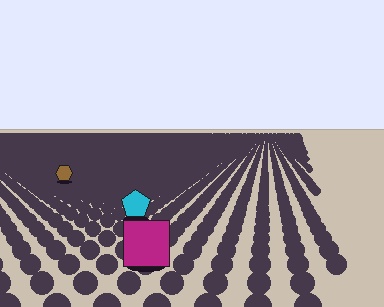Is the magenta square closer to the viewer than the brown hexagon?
Yes. The magenta square is closer — you can tell from the texture gradient: the ground texture is coarser near it.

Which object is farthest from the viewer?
The brown hexagon is farthest from the viewer. It appears smaller and the ground texture around it is denser.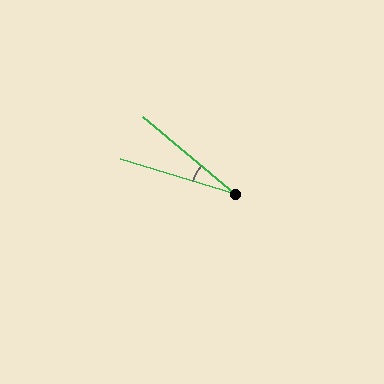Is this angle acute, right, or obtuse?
It is acute.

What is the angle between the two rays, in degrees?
Approximately 23 degrees.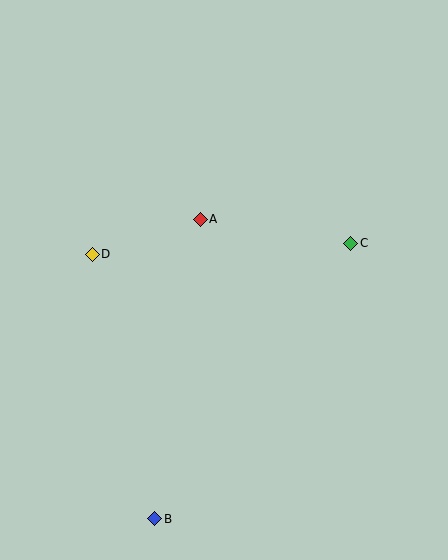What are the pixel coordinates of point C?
Point C is at (351, 243).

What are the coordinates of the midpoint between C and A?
The midpoint between C and A is at (276, 231).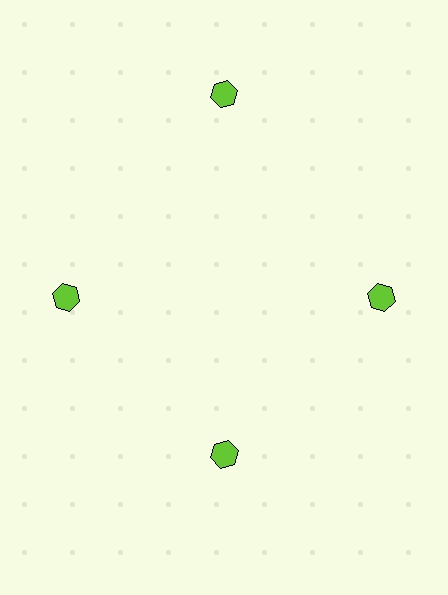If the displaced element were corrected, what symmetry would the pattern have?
It would have 4-fold rotational symmetry — the pattern would map onto itself every 90 degrees.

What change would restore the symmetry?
The symmetry would be restored by moving it inward, back onto the ring so that all 4 hexagons sit at equal angles and equal distance from the center.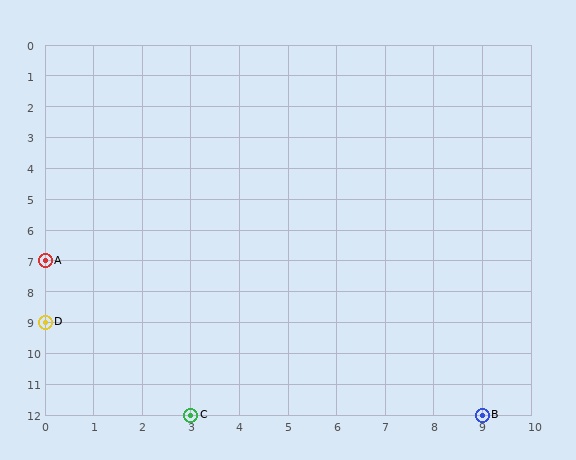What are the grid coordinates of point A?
Point A is at grid coordinates (0, 7).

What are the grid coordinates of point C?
Point C is at grid coordinates (3, 12).